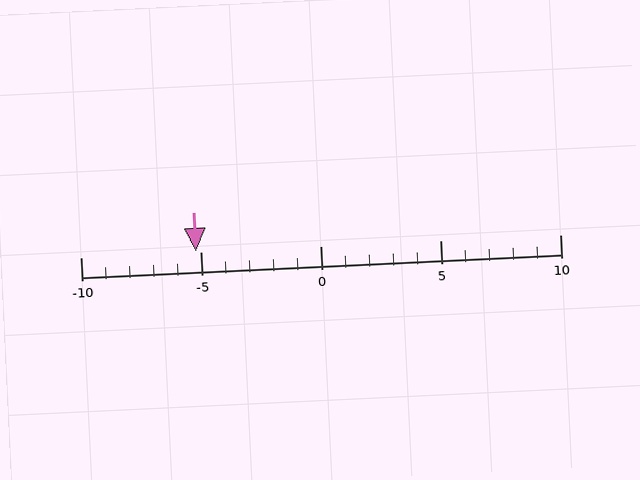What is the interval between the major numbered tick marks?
The major tick marks are spaced 5 units apart.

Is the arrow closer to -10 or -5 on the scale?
The arrow is closer to -5.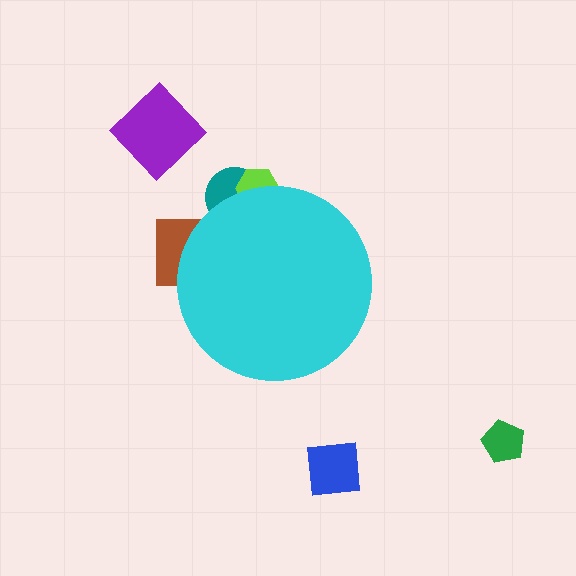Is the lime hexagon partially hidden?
Yes, the lime hexagon is partially hidden behind the cyan circle.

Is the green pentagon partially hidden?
No, the green pentagon is fully visible.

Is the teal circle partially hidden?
Yes, the teal circle is partially hidden behind the cyan circle.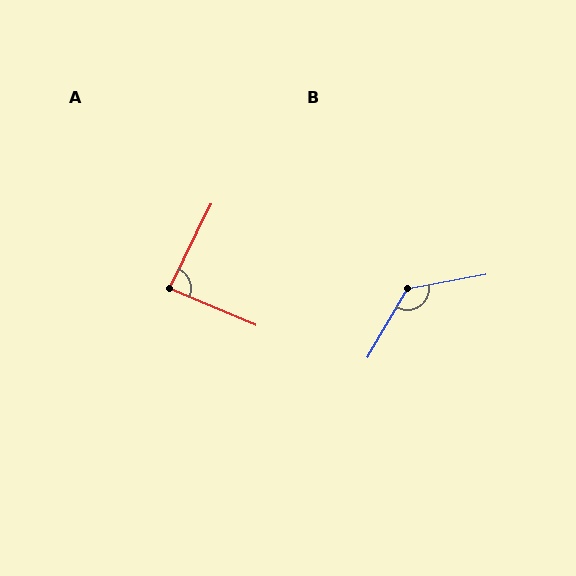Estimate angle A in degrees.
Approximately 87 degrees.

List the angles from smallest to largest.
A (87°), B (131°).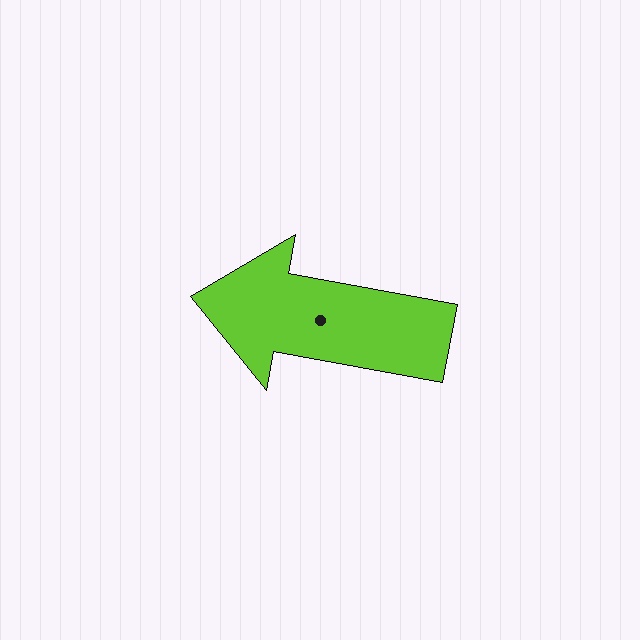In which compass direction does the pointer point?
West.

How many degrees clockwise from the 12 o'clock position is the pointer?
Approximately 280 degrees.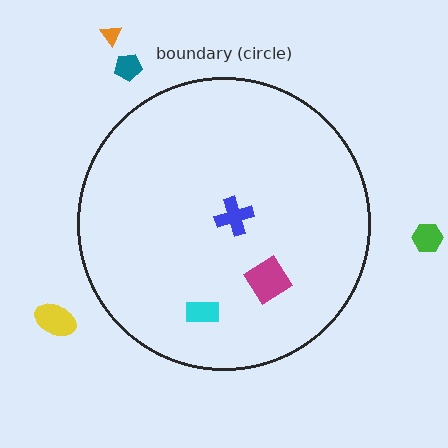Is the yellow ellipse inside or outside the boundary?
Outside.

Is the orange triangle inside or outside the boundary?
Outside.